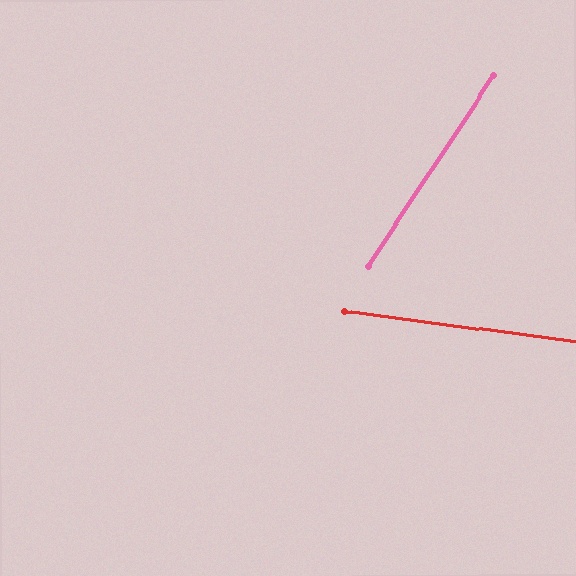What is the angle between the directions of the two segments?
Approximately 64 degrees.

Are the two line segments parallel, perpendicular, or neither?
Neither parallel nor perpendicular — they differ by about 64°.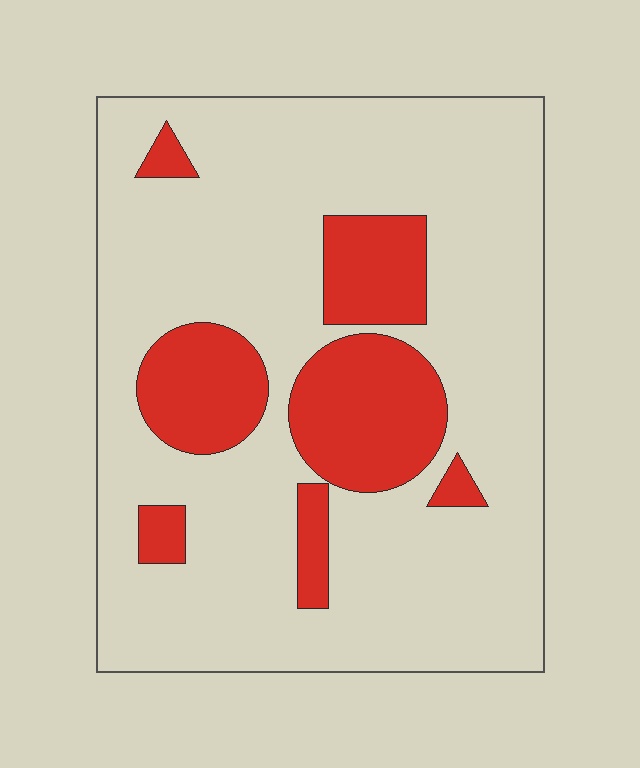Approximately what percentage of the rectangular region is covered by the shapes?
Approximately 20%.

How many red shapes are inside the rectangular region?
7.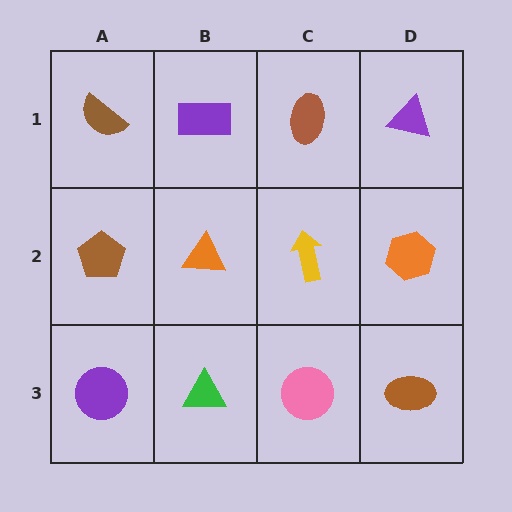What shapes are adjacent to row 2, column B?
A purple rectangle (row 1, column B), a green triangle (row 3, column B), a brown pentagon (row 2, column A), a yellow arrow (row 2, column C).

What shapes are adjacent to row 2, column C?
A brown ellipse (row 1, column C), a pink circle (row 3, column C), an orange triangle (row 2, column B), an orange hexagon (row 2, column D).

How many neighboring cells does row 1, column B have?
3.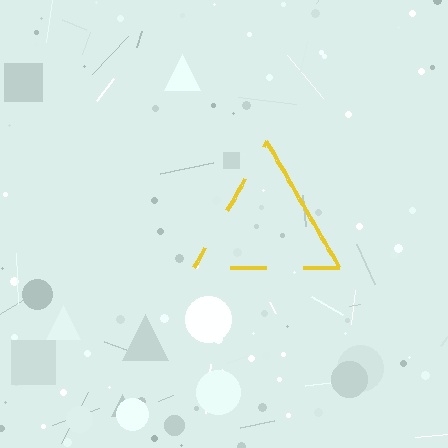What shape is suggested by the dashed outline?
The dashed outline suggests a triangle.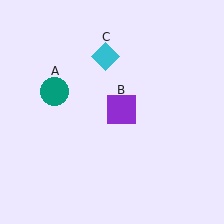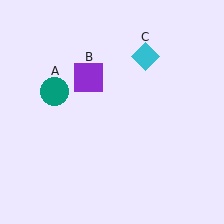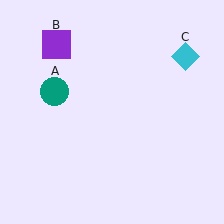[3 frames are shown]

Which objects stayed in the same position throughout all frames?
Teal circle (object A) remained stationary.